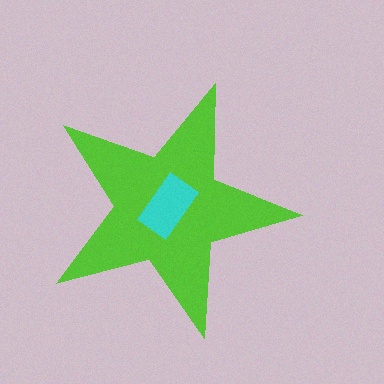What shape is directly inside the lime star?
The cyan rectangle.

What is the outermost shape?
The lime star.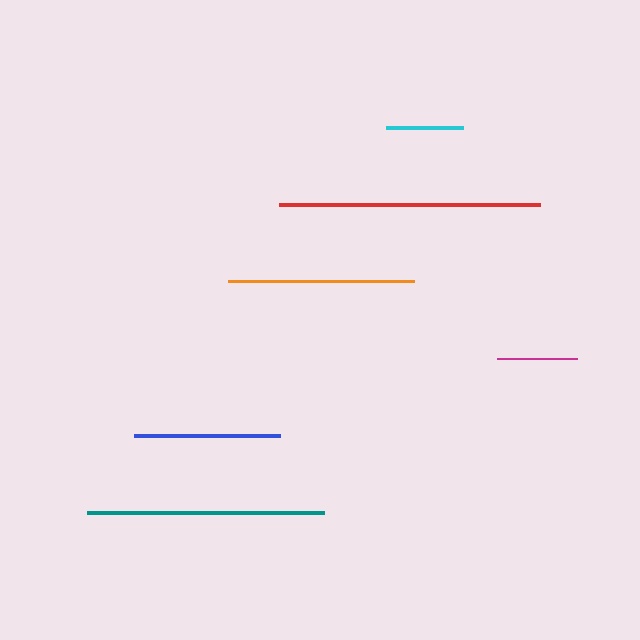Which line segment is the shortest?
The cyan line is the shortest at approximately 77 pixels.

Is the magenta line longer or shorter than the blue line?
The blue line is longer than the magenta line.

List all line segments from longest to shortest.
From longest to shortest: red, teal, orange, blue, magenta, cyan.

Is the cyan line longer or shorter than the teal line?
The teal line is longer than the cyan line.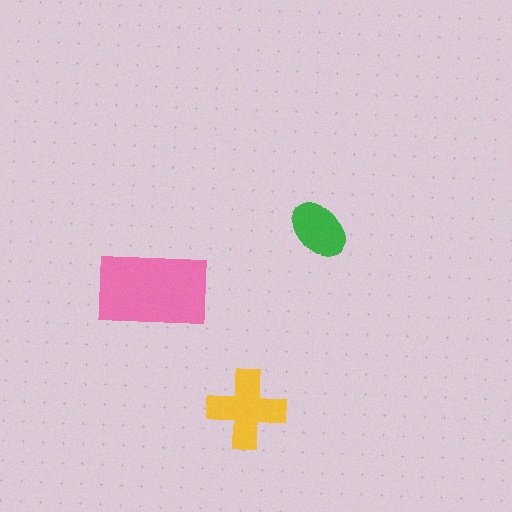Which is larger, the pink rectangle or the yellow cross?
The pink rectangle.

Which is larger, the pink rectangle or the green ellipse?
The pink rectangle.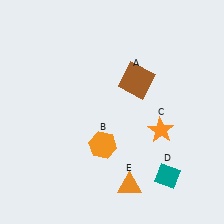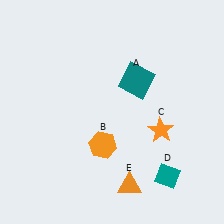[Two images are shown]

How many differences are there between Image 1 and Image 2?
There is 1 difference between the two images.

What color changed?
The square (A) changed from brown in Image 1 to teal in Image 2.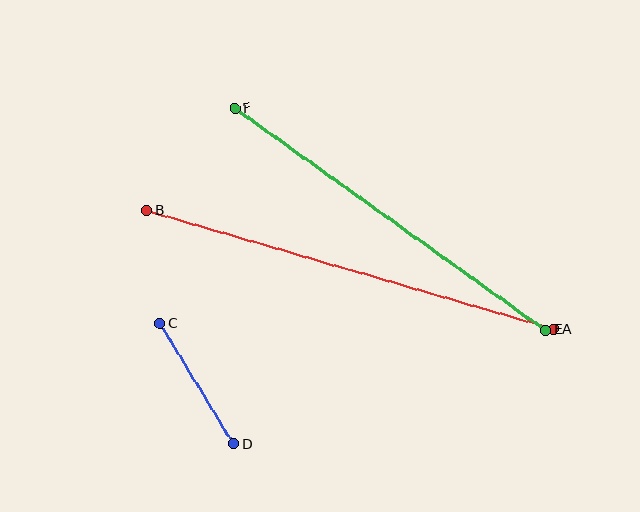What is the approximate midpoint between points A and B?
The midpoint is at approximately (350, 270) pixels.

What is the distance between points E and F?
The distance is approximately 382 pixels.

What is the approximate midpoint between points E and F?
The midpoint is at approximately (390, 219) pixels.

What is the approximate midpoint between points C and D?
The midpoint is at approximately (197, 384) pixels.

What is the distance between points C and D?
The distance is approximately 141 pixels.